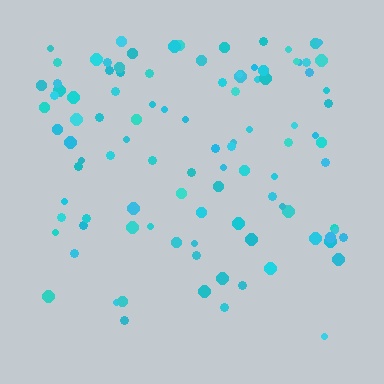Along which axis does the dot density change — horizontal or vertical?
Vertical.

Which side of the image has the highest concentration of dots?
The top.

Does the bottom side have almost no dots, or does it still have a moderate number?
Still a moderate number, just noticeably fewer than the top.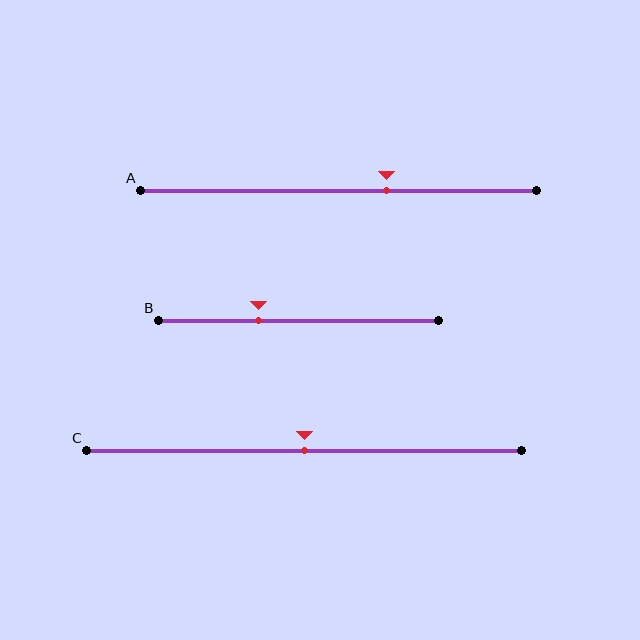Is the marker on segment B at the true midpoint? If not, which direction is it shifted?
No, the marker on segment B is shifted to the left by about 14% of the segment length.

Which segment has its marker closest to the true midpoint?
Segment C has its marker closest to the true midpoint.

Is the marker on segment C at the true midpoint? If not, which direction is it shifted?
Yes, the marker on segment C is at the true midpoint.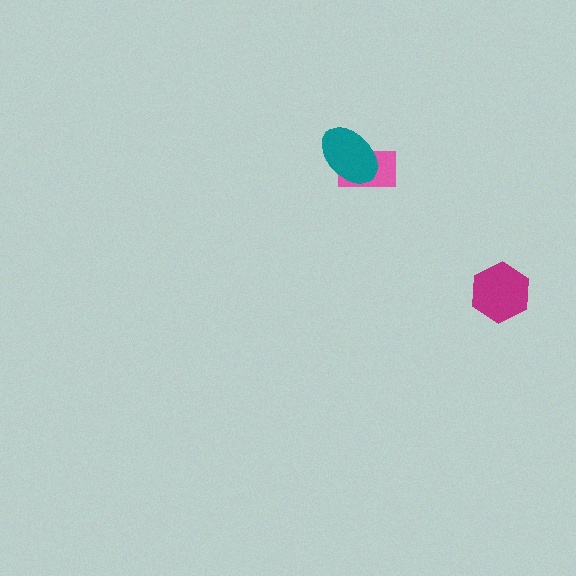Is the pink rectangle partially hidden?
Yes, it is partially covered by another shape.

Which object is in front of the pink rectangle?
The teal ellipse is in front of the pink rectangle.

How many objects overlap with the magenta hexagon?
0 objects overlap with the magenta hexagon.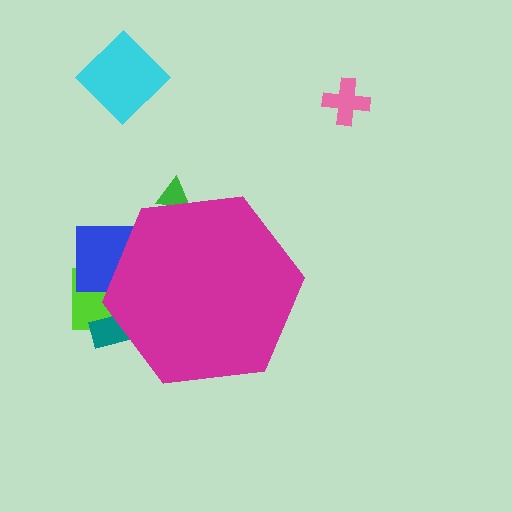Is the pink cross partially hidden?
No, the pink cross is fully visible.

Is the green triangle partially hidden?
Yes, the green triangle is partially hidden behind the magenta hexagon.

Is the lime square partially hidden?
Yes, the lime square is partially hidden behind the magenta hexagon.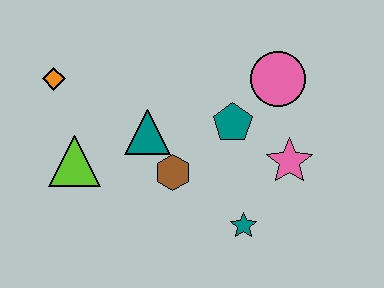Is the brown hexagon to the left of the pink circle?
Yes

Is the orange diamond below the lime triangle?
No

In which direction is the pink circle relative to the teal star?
The pink circle is above the teal star.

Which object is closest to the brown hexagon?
The teal triangle is closest to the brown hexagon.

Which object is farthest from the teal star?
The orange diamond is farthest from the teal star.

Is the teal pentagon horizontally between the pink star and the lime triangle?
Yes